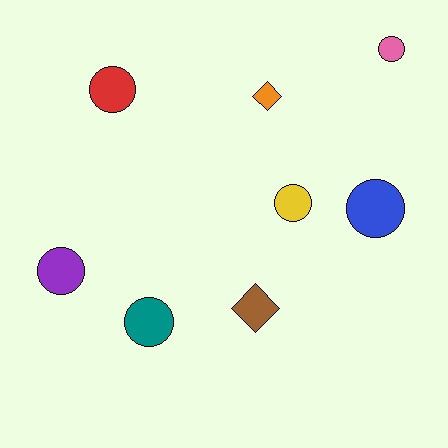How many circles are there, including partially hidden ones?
There are 6 circles.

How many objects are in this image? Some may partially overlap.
There are 8 objects.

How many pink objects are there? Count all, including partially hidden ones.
There is 1 pink object.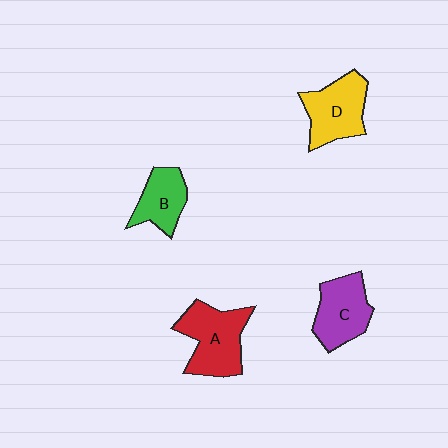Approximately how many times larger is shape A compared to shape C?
Approximately 1.2 times.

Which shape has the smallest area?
Shape B (green).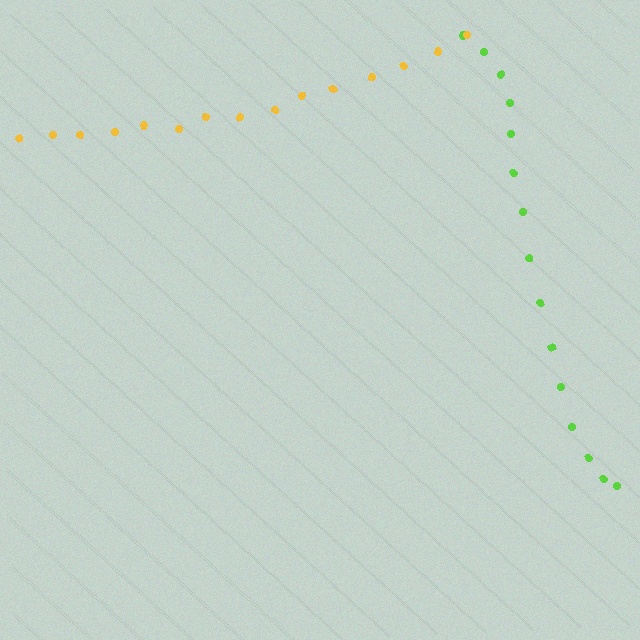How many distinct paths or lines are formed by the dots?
There are 2 distinct paths.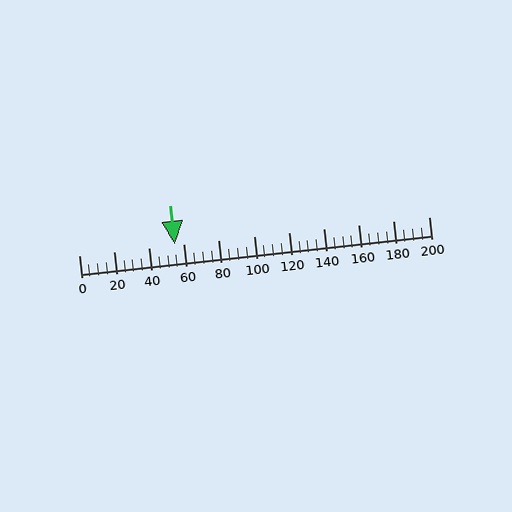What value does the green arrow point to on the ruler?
The green arrow points to approximately 55.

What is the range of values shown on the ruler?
The ruler shows values from 0 to 200.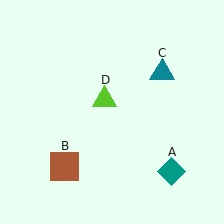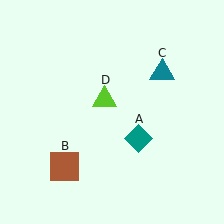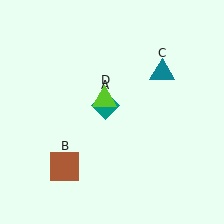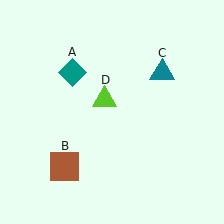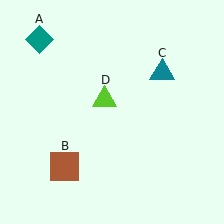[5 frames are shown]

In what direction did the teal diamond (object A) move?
The teal diamond (object A) moved up and to the left.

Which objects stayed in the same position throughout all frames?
Brown square (object B) and teal triangle (object C) and lime triangle (object D) remained stationary.